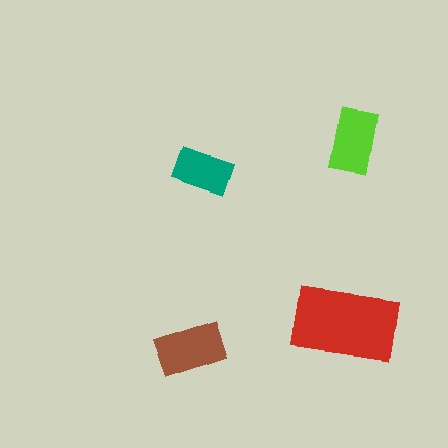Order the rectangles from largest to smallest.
the red one, the brown one, the lime one, the teal one.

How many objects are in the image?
There are 4 objects in the image.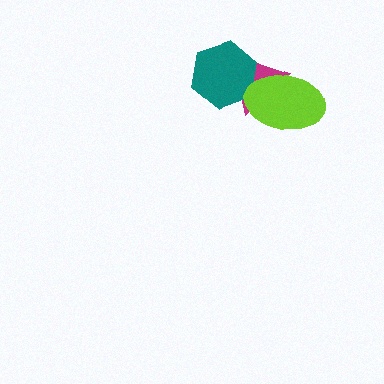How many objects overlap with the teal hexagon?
2 objects overlap with the teal hexagon.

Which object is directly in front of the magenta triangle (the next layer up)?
The teal hexagon is directly in front of the magenta triangle.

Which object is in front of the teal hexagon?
The lime ellipse is in front of the teal hexagon.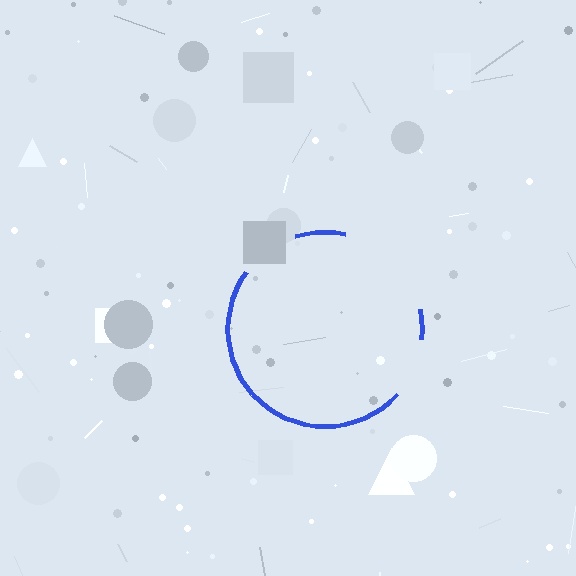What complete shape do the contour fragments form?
The contour fragments form a circle.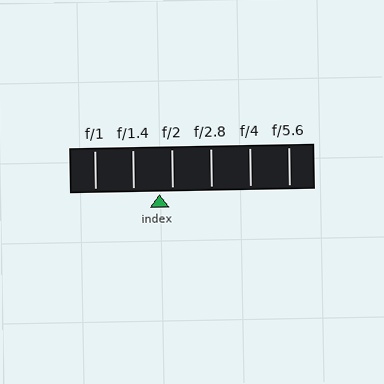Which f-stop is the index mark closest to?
The index mark is closest to f/2.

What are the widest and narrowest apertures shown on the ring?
The widest aperture shown is f/1 and the narrowest is f/5.6.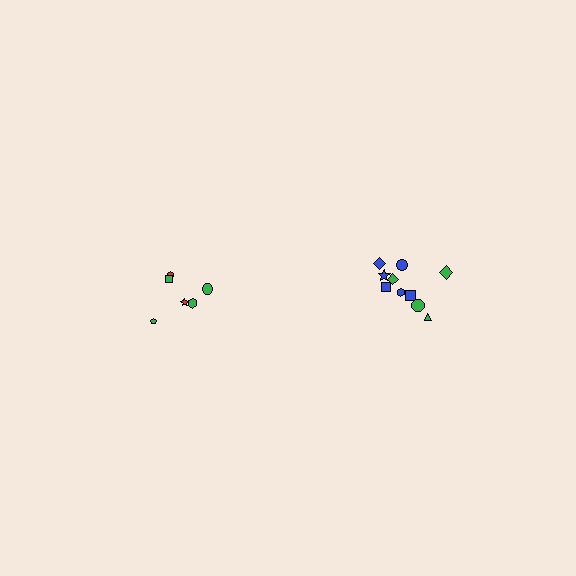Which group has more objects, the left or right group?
The right group.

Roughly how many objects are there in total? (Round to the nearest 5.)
Roughly 15 objects in total.